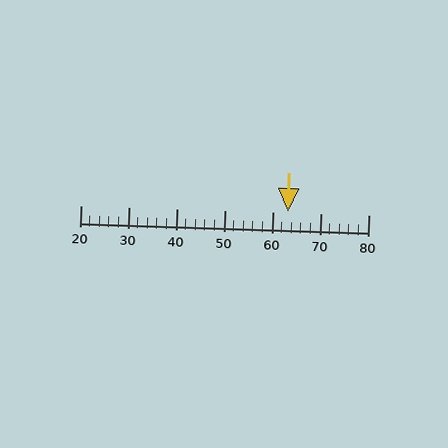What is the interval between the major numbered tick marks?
The major tick marks are spaced 10 units apart.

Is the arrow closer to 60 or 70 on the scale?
The arrow is closer to 60.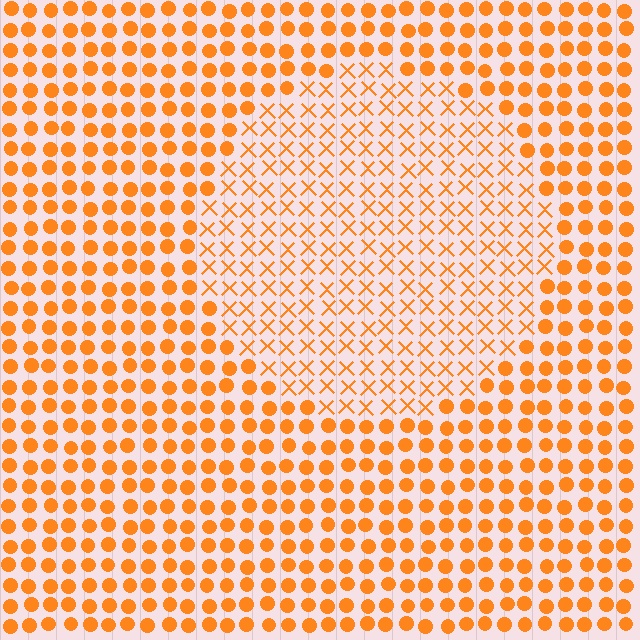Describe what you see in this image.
The image is filled with small orange elements arranged in a uniform grid. A circle-shaped region contains X marks, while the surrounding area contains circles. The boundary is defined purely by the change in element shape.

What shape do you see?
I see a circle.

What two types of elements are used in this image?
The image uses X marks inside the circle region and circles outside it.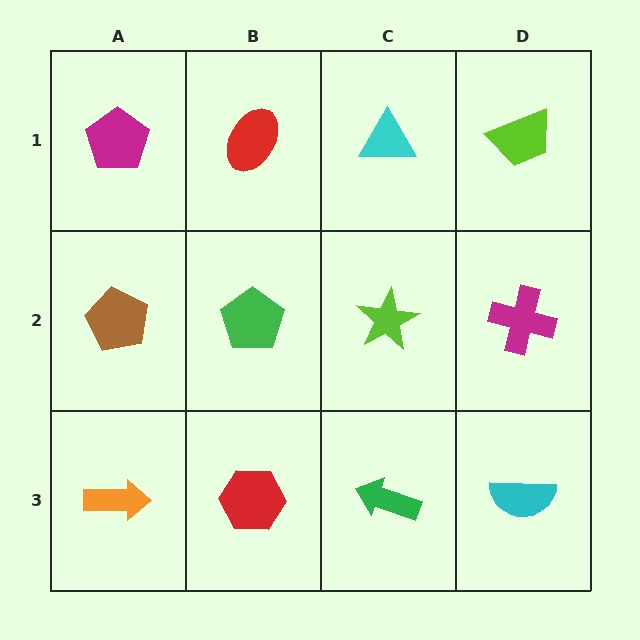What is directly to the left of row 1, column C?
A red ellipse.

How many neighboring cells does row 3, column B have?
3.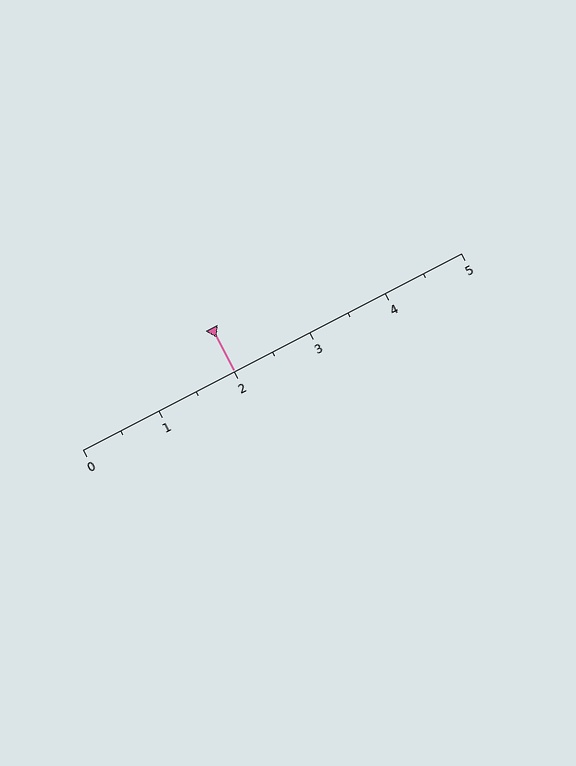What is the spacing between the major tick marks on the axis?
The major ticks are spaced 1 apart.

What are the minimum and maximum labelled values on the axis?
The axis runs from 0 to 5.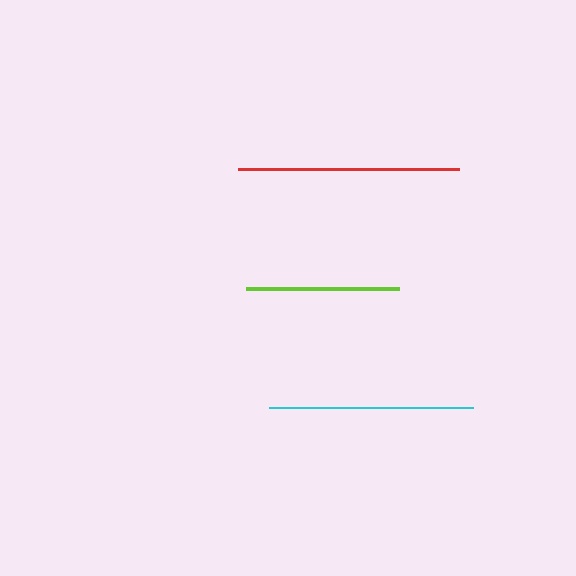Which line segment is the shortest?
The lime line is the shortest at approximately 154 pixels.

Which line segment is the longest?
The red line is the longest at approximately 221 pixels.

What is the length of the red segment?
The red segment is approximately 221 pixels long.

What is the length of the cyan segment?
The cyan segment is approximately 204 pixels long.